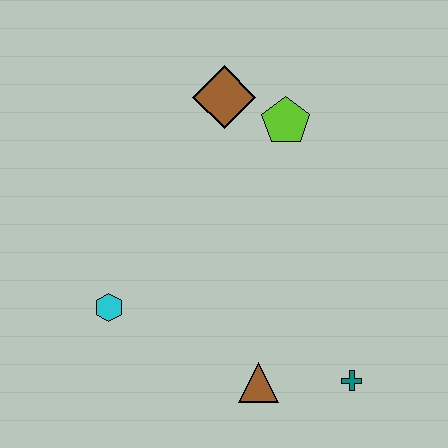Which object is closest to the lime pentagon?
The brown diamond is closest to the lime pentagon.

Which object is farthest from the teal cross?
The brown diamond is farthest from the teal cross.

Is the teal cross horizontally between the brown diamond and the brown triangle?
No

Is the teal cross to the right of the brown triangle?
Yes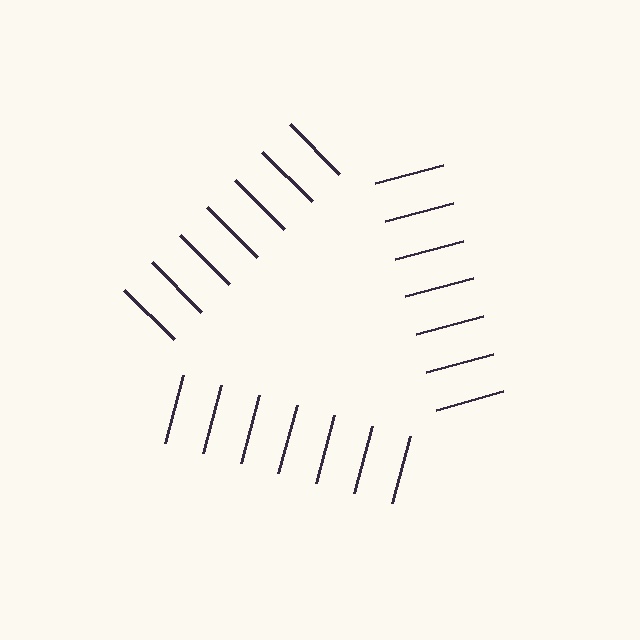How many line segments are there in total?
21 — 7 along each of the 3 edges.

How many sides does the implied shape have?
3 sides — the line-ends trace a triangle.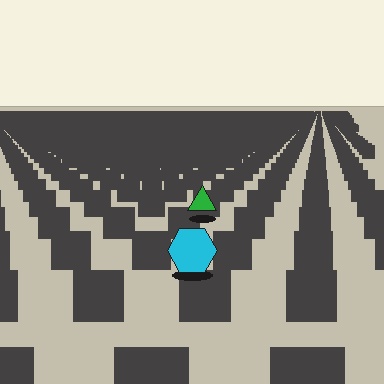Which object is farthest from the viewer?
The green triangle is farthest from the viewer. It appears smaller and the ground texture around it is denser.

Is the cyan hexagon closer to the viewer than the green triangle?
Yes. The cyan hexagon is closer — you can tell from the texture gradient: the ground texture is coarser near it.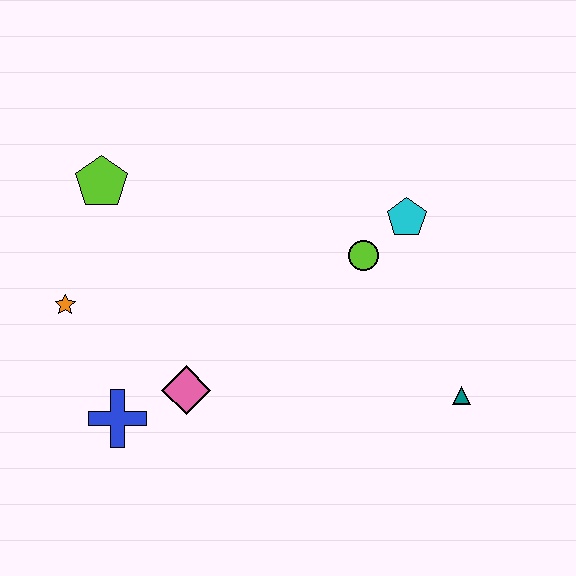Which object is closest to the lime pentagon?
The orange star is closest to the lime pentagon.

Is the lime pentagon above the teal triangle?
Yes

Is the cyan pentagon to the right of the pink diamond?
Yes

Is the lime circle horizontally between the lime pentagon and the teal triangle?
Yes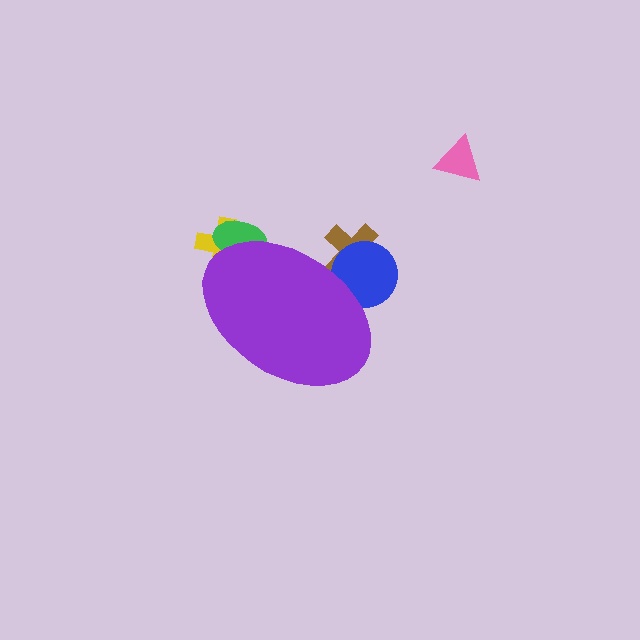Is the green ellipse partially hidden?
Yes, the green ellipse is partially hidden behind the purple ellipse.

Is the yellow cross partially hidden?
Yes, the yellow cross is partially hidden behind the purple ellipse.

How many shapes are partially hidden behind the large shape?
5 shapes are partially hidden.